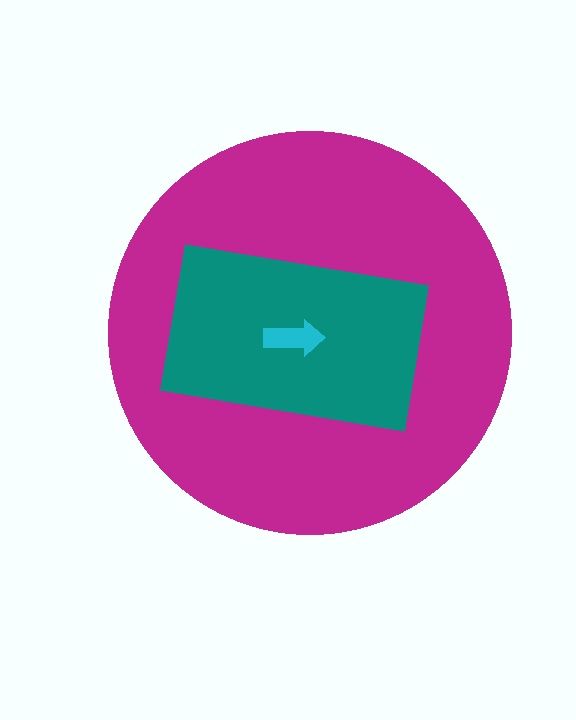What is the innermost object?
The cyan arrow.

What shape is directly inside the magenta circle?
The teal rectangle.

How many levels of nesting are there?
3.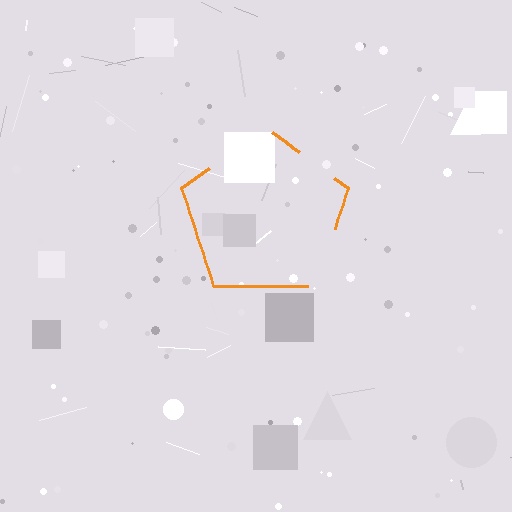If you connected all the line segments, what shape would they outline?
They would outline a pentagon.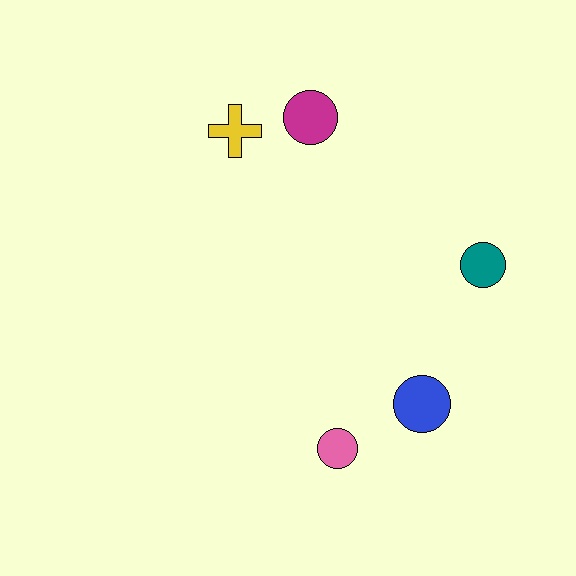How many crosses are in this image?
There is 1 cross.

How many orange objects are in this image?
There are no orange objects.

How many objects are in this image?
There are 5 objects.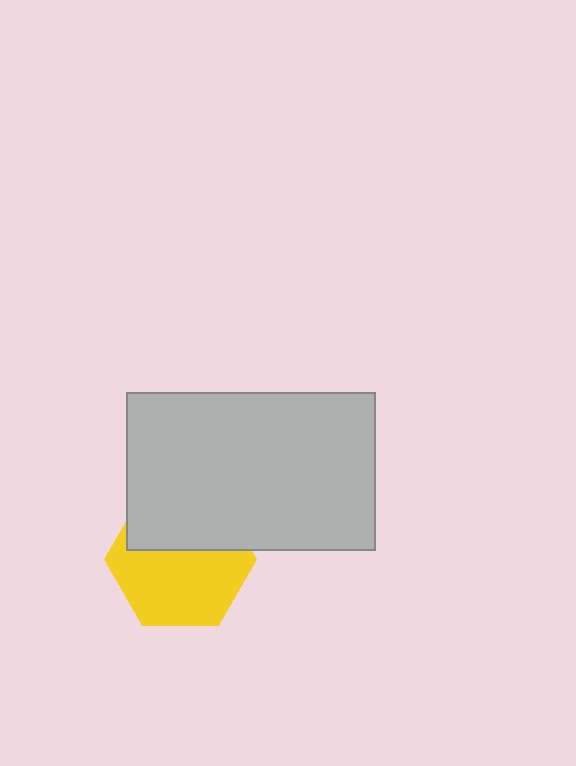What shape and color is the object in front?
The object in front is a light gray rectangle.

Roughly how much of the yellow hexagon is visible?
About half of it is visible (roughly 59%).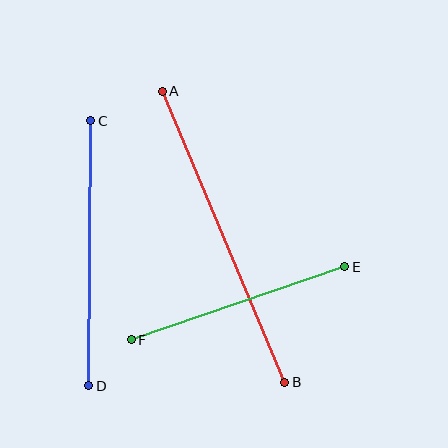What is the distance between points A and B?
The distance is approximately 316 pixels.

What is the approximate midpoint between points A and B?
The midpoint is at approximately (223, 237) pixels.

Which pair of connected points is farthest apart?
Points A and B are farthest apart.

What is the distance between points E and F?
The distance is approximately 226 pixels.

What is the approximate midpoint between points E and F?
The midpoint is at approximately (238, 303) pixels.